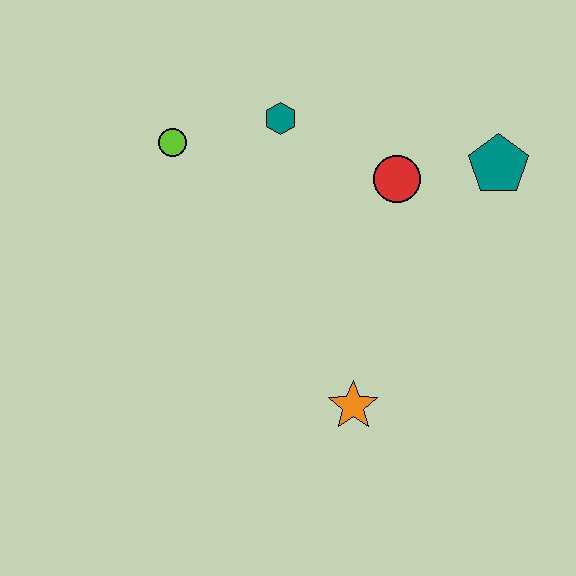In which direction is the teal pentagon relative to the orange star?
The teal pentagon is above the orange star.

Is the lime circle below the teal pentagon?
No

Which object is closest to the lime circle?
The teal hexagon is closest to the lime circle.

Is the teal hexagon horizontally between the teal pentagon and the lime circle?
Yes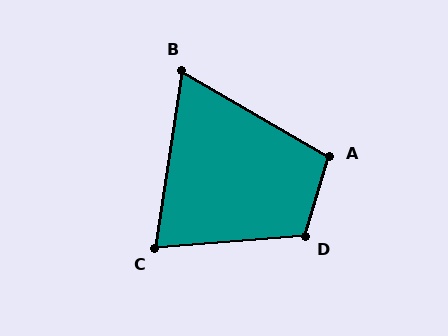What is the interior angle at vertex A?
Approximately 103 degrees (obtuse).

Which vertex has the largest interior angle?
D, at approximately 112 degrees.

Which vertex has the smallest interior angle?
B, at approximately 68 degrees.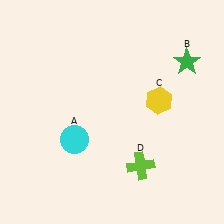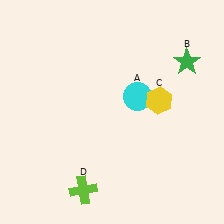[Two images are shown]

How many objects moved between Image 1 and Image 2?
2 objects moved between the two images.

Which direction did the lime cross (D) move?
The lime cross (D) moved left.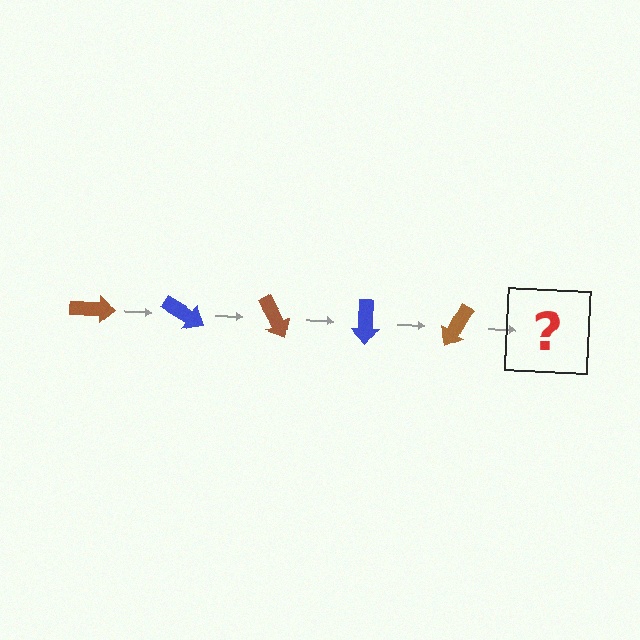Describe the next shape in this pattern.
It should be a blue arrow, rotated 150 degrees from the start.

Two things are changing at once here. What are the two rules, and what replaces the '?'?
The two rules are that it rotates 30 degrees each step and the color cycles through brown and blue. The '?' should be a blue arrow, rotated 150 degrees from the start.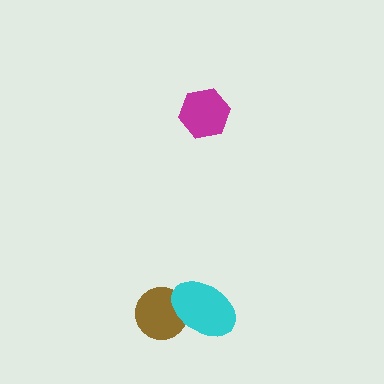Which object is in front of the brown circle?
The cyan ellipse is in front of the brown circle.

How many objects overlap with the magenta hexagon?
0 objects overlap with the magenta hexagon.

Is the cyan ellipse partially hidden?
No, no other shape covers it.